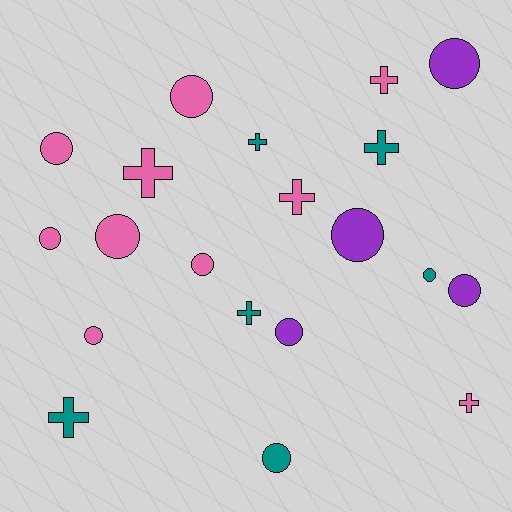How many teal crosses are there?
There are 4 teal crosses.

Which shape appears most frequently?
Circle, with 12 objects.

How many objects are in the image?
There are 20 objects.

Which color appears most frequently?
Pink, with 10 objects.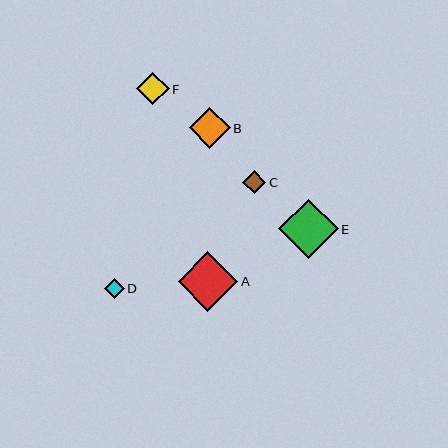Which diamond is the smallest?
Diamond D is the smallest with a size of approximately 19 pixels.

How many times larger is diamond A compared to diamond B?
Diamond A is approximately 1.4 times the size of diamond B.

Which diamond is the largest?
Diamond A is the largest with a size of approximately 59 pixels.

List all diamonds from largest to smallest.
From largest to smallest: A, E, B, F, C, D.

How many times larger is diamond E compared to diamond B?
Diamond E is approximately 1.4 times the size of diamond B.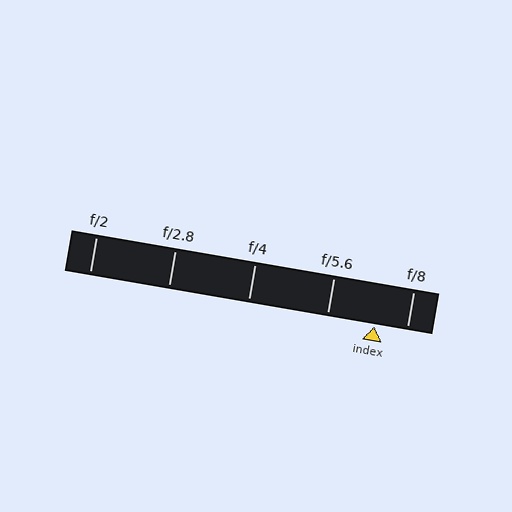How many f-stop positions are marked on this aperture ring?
There are 5 f-stop positions marked.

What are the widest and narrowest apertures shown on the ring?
The widest aperture shown is f/2 and the narrowest is f/8.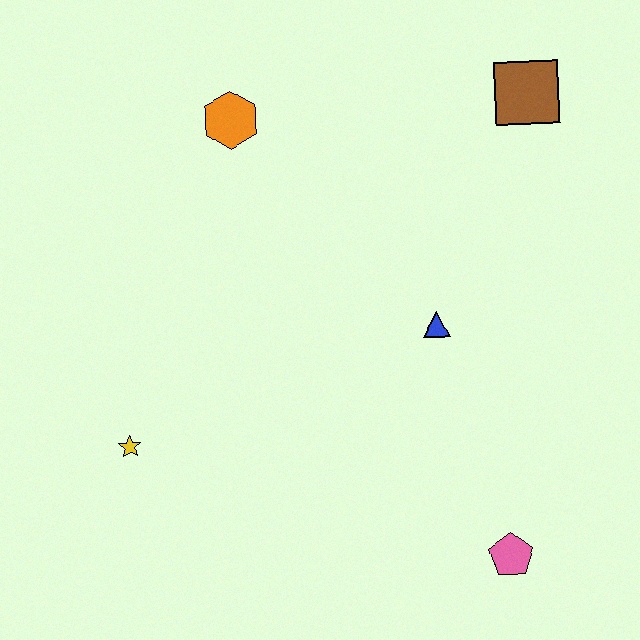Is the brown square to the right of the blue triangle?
Yes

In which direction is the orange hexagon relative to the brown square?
The orange hexagon is to the left of the brown square.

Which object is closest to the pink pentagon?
The blue triangle is closest to the pink pentagon.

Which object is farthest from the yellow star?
The brown square is farthest from the yellow star.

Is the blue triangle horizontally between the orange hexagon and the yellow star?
No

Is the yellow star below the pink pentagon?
No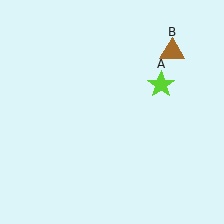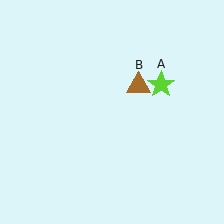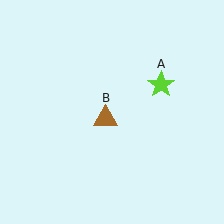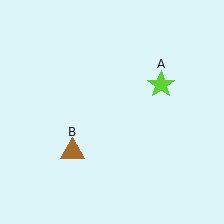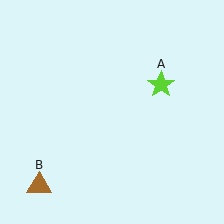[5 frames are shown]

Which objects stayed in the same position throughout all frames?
Lime star (object A) remained stationary.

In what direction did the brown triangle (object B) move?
The brown triangle (object B) moved down and to the left.